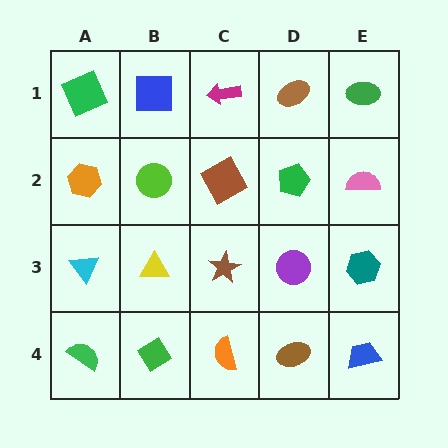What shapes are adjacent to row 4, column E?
A teal hexagon (row 3, column E), a brown ellipse (row 4, column D).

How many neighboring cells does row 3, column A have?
3.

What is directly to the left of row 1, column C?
A blue square.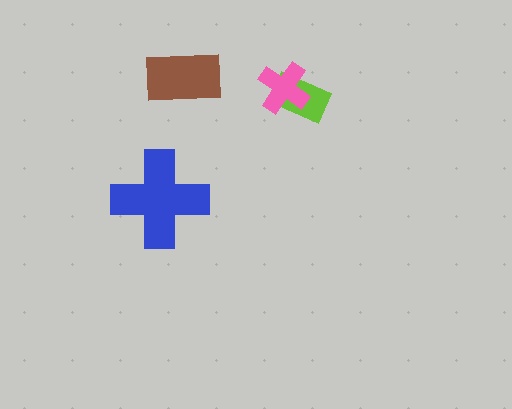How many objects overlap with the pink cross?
1 object overlaps with the pink cross.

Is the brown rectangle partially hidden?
No, no other shape covers it.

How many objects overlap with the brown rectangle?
0 objects overlap with the brown rectangle.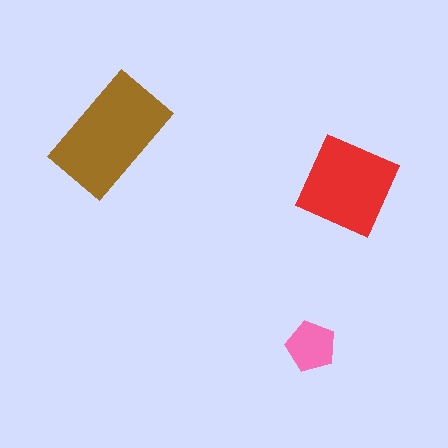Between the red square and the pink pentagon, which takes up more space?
The red square.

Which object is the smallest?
The pink pentagon.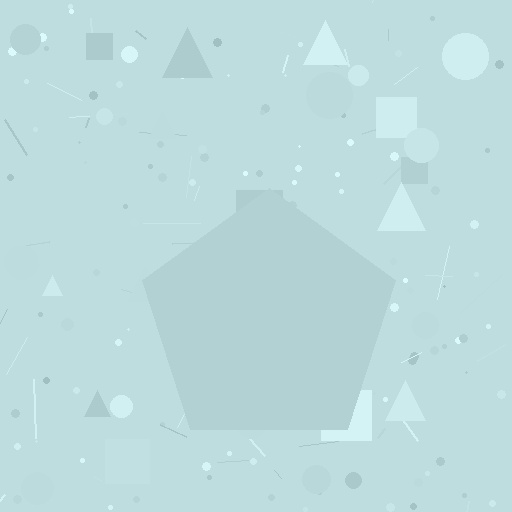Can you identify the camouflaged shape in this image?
The camouflaged shape is a pentagon.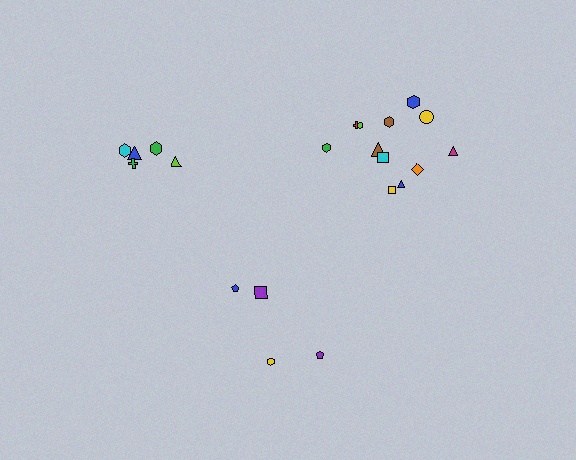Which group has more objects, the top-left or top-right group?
The top-right group.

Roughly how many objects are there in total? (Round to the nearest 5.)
Roughly 20 objects in total.